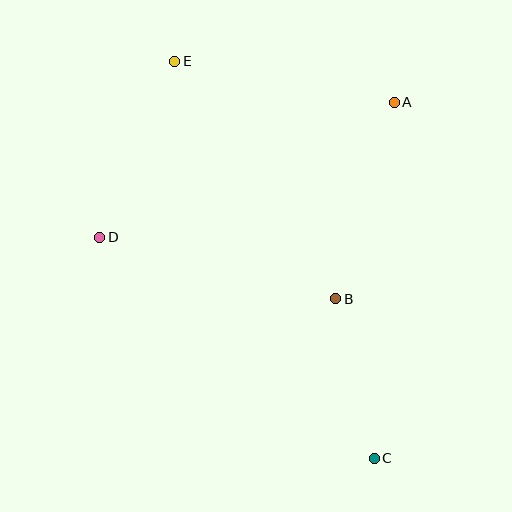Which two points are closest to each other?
Points B and C are closest to each other.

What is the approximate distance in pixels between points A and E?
The distance between A and E is approximately 223 pixels.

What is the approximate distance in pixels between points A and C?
The distance between A and C is approximately 357 pixels.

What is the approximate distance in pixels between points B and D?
The distance between B and D is approximately 244 pixels.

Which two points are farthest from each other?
Points C and E are farthest from each other.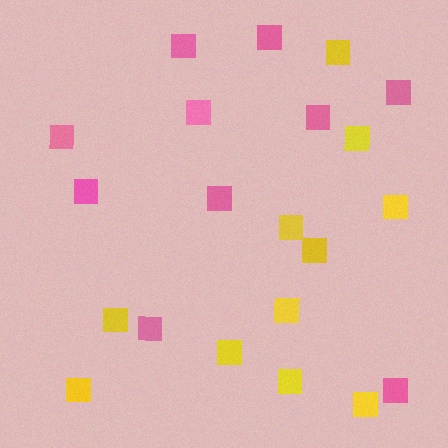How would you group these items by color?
There are 2 groups: one group of pink squares (10) and one group of yellow squares (11).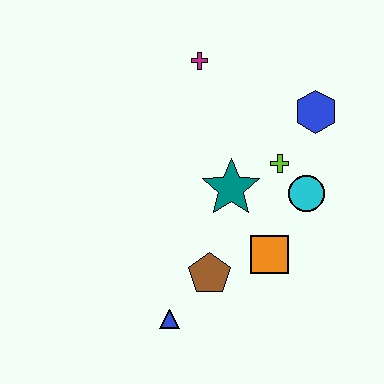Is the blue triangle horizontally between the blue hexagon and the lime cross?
No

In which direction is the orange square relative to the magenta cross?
The orange square is below the magenta cross.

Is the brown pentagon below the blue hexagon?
Yes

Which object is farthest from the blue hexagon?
The blue triangle is farthest from the blue hexagon.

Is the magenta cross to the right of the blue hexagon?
No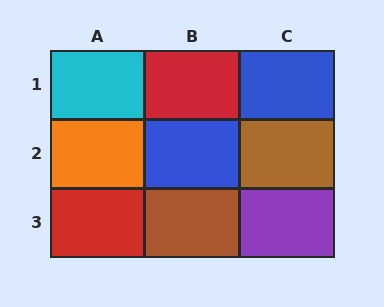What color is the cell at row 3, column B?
Brown.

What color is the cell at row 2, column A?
Orange.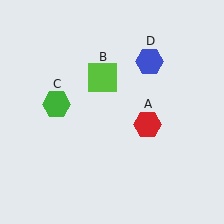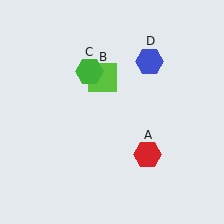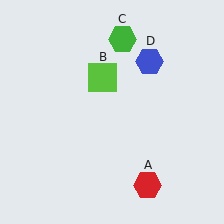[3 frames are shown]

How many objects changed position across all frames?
2 objects changed position: red hexagon (object A), green hexagon (object C).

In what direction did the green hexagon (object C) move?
The green hexagon (object C) moved up and to the right.